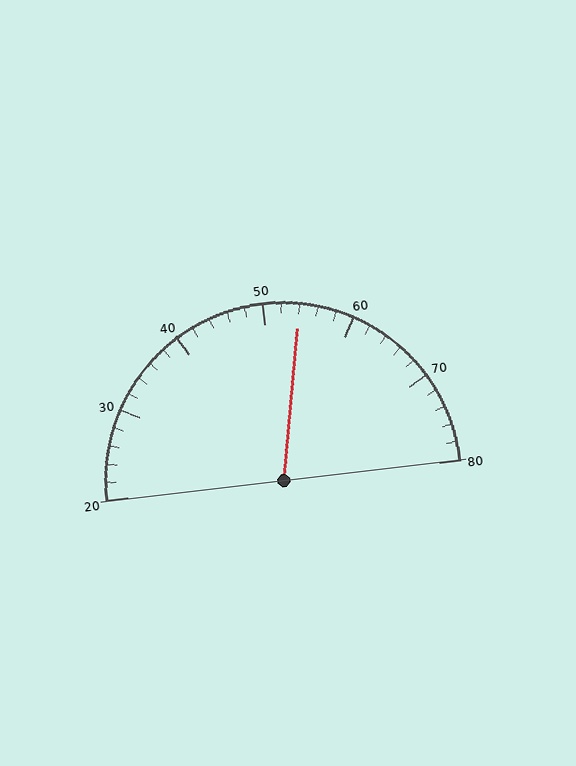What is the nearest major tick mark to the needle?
The nearest major tick mark is 50.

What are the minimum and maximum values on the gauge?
The gauge ranges from 20 to 80.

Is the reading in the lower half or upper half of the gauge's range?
The reading is in the upper half of the range (20 to 80).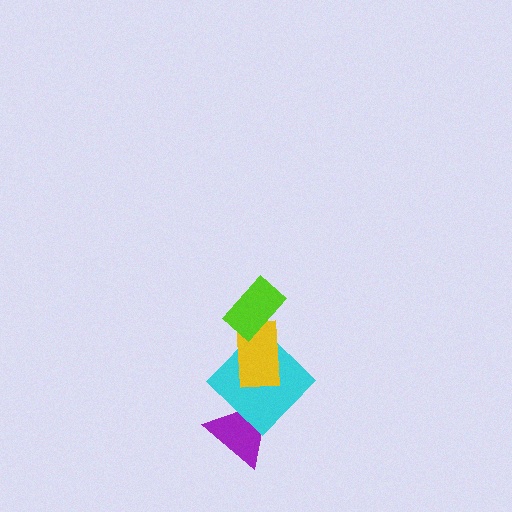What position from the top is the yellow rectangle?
The yellow rectangle is 2nd from the top.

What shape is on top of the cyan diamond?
The yellow rectangle is on top of the cyan diamond.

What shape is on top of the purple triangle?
The cyan diamond is on top of the purple triangle.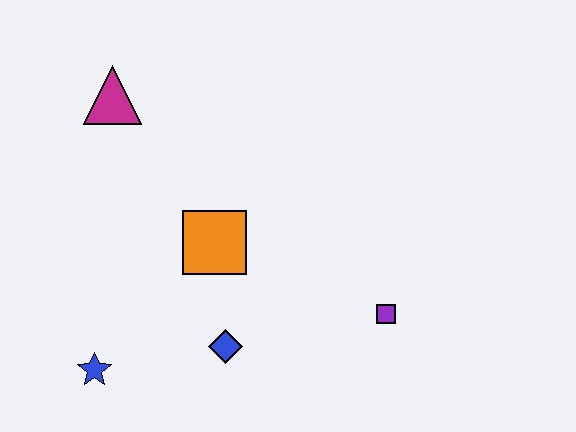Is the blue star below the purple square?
Yes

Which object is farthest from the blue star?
The purple square is farthest from the blue star.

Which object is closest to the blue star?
The blue diamond is closest to the blue star.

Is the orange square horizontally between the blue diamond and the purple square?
No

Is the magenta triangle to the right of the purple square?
No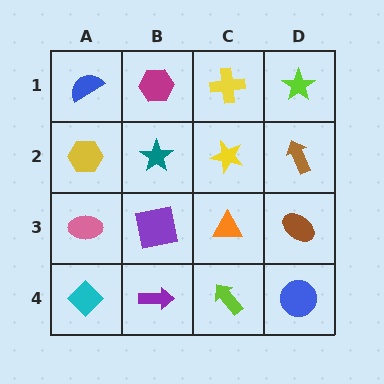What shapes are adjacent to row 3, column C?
A yellow star (row 2, column C), a lime arrow (row 4, column C), a purple square (row 3, column B), a brown ellipse (row 3, column D).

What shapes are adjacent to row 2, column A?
A blue semicircle (row 1, column A), a pink ellipse (row 3, column A), a teal star (row 2, column B).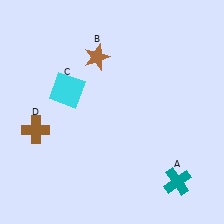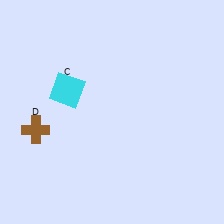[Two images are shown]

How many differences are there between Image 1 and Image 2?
There are 2 differences between the two images.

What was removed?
The brown star (B), the teal cross (A) were removed in Image 2.